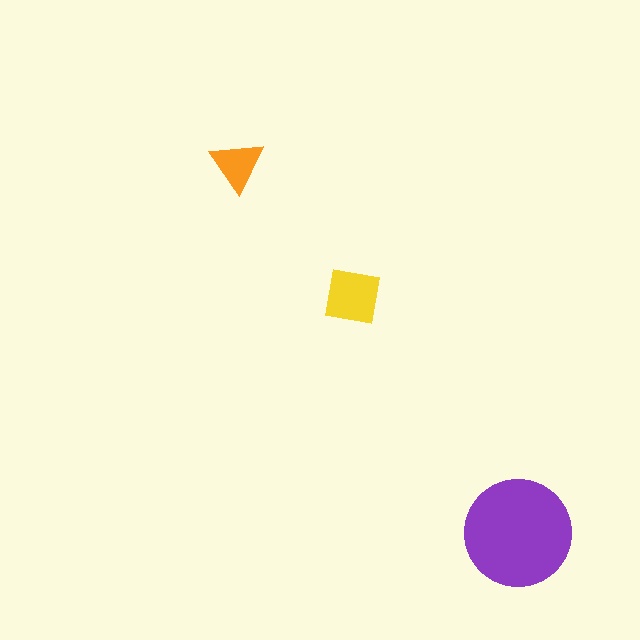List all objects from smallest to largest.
The orange triangle, the yellow square, the purple circle.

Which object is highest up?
The orange triangle is topmost.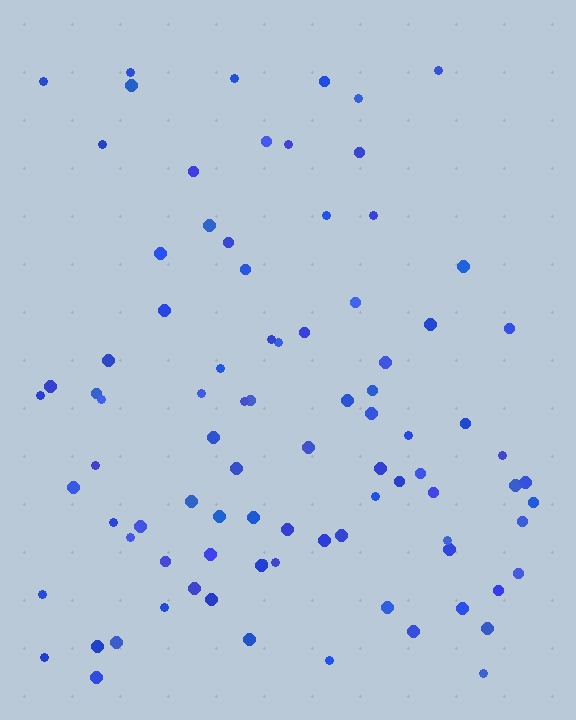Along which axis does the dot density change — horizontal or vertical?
Vertical.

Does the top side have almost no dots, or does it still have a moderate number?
Still a moderate number, just noticeably fewer than the bottom.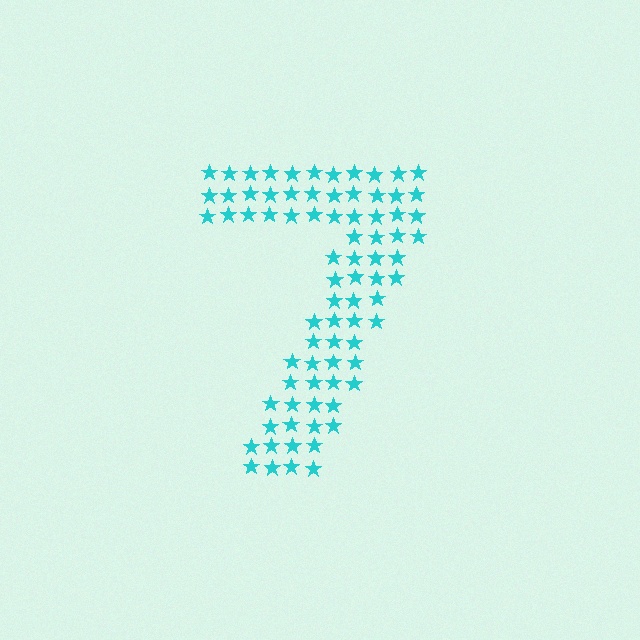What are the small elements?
The small elements are stars.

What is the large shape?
The large shape is the digit 7.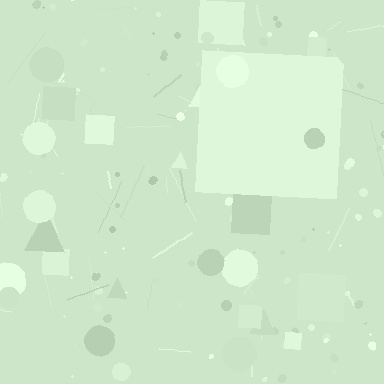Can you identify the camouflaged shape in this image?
The camouflaged shape is a square.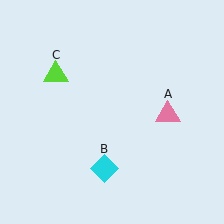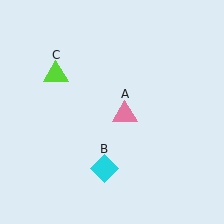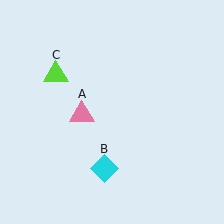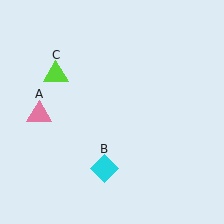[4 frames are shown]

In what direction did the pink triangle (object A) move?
The pink triangle (object A) moved left.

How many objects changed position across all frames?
1 object changed position: pink triangle (object A).